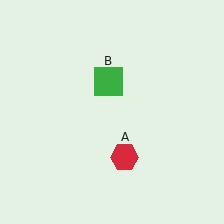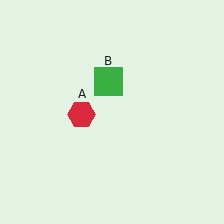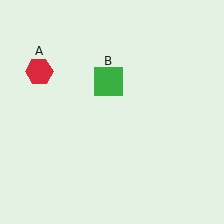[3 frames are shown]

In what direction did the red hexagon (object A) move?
The red hexagon (object A) moved up and to the left.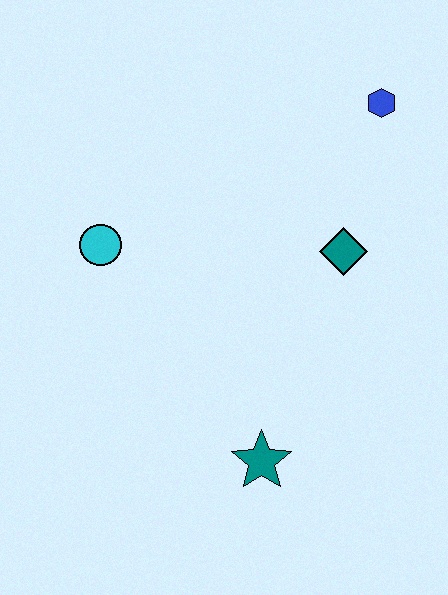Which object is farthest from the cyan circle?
The blue hexagon is farthest from the cyan circle.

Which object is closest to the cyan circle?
The teal diamond is closest to the cyan circle.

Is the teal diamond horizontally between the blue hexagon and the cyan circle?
Yes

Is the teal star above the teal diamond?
No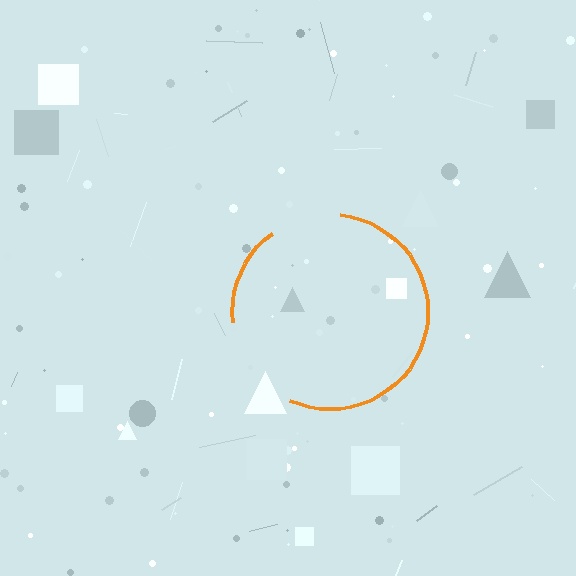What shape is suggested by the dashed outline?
The dashed outline suggests a circle.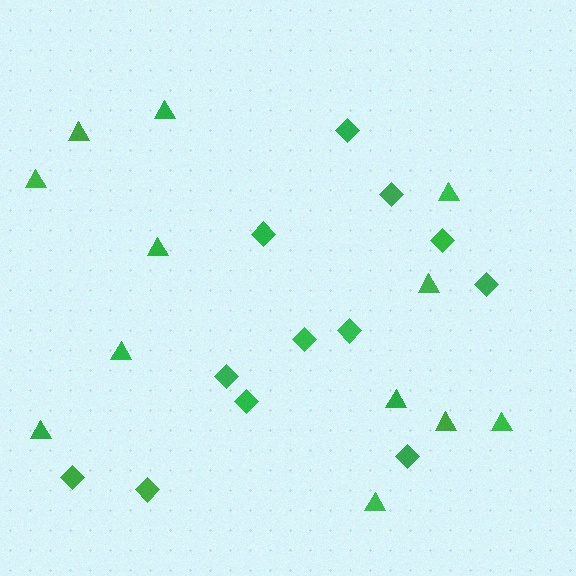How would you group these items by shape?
There are 2 groups: one group of triangles (12) and one group of diamonds (12).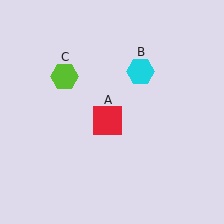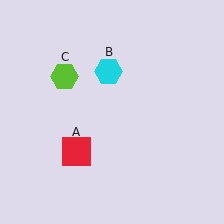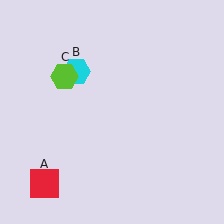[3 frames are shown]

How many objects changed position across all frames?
2 objects changed position: red square (object A), cyan hexagon (object B).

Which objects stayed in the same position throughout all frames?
Lime hexagon (object C) remained stationary.